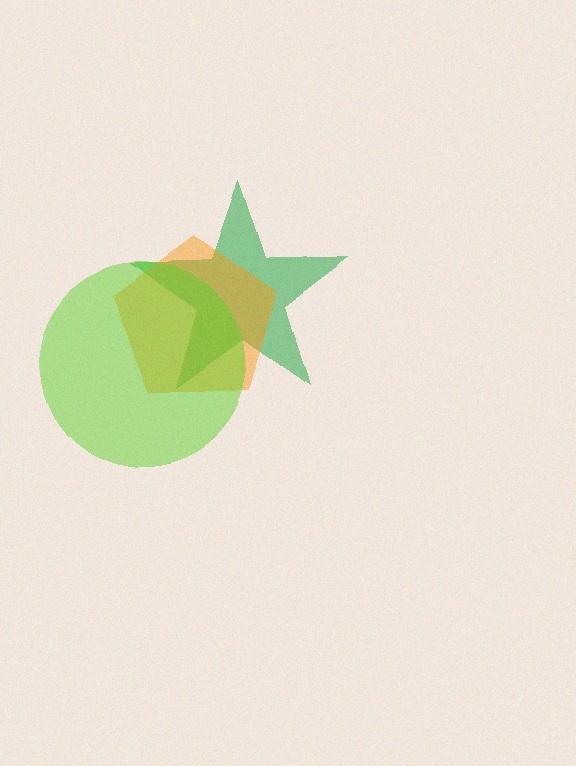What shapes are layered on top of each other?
The layered shapes are: a green star, an orange pentagon, a lime circle.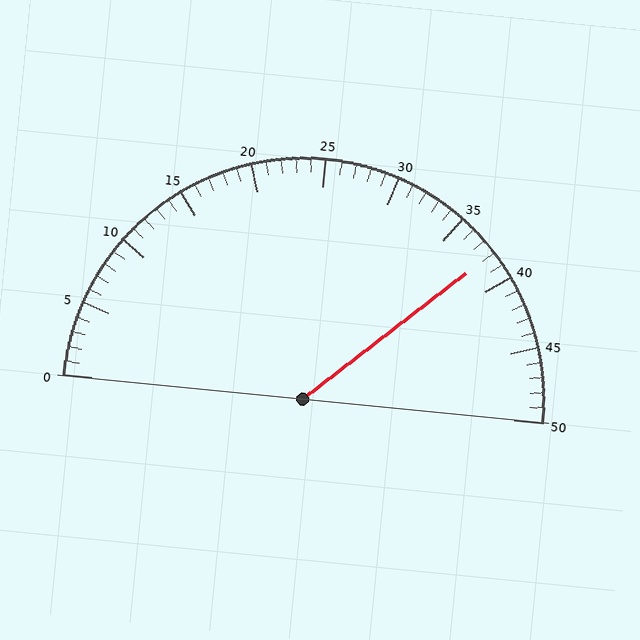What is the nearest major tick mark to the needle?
The nearest major tick mark is 40.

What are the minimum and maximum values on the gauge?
The gauge ranges from 0 to 50.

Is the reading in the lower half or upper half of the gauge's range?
The reading is in the upper half of the range (0 to 50).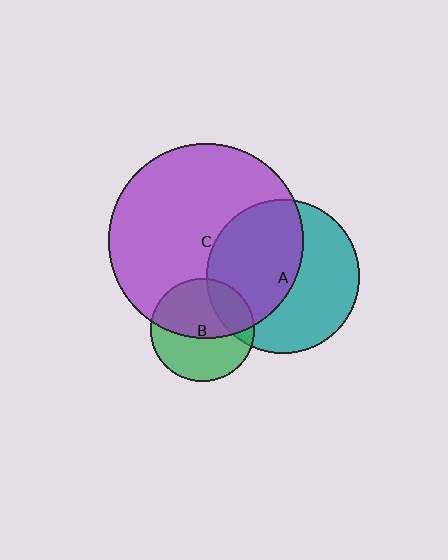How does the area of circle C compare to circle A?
Approximately 1.6 times.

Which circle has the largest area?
Circle C (purple).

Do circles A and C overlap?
Yes.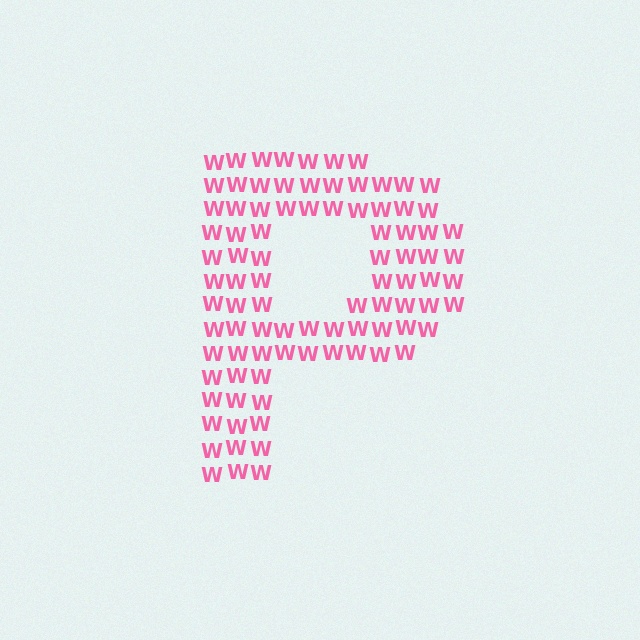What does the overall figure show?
The overall figure shows the letter P.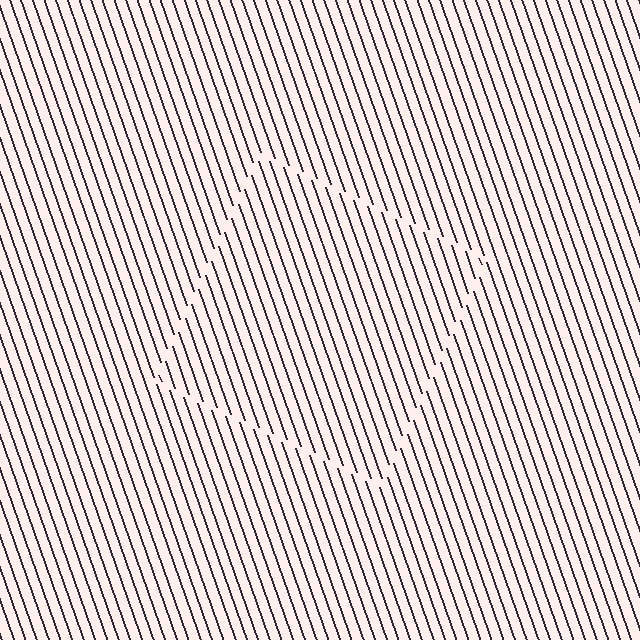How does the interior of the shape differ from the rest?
The interior of the shape contains the same grating, shifted by half a period — the contour is defined by the phase discontinuity where line-ends from the inner and outer gratings abut.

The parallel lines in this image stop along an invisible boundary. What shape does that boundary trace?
An illusory square. The interior of the shape contains the same grating, shifted by half a period — the contour is defined by the phase discontinuity where line-ends from the inner and outer gratings abut.